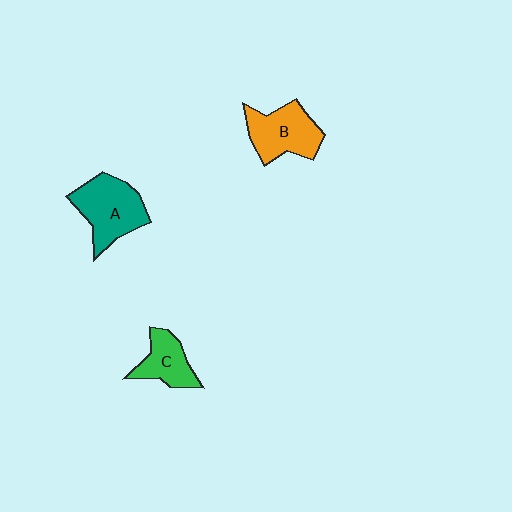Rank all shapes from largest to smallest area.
From largest to smallest: A (teal), B (orange), C (green).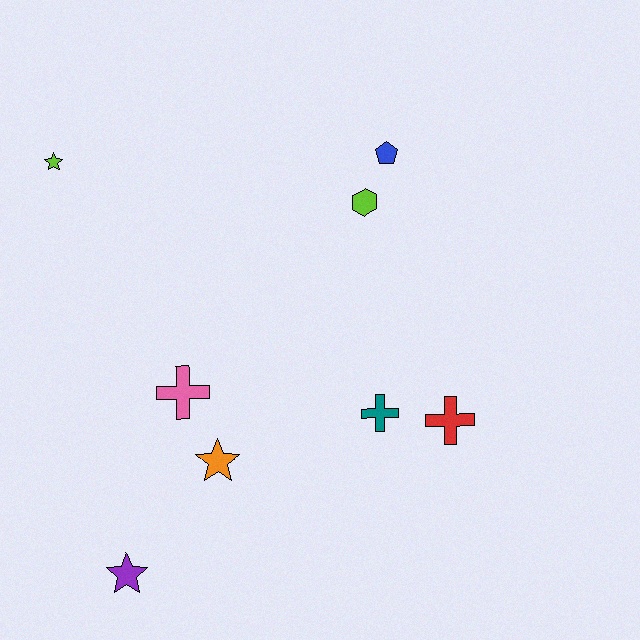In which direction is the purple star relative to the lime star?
The purple star is below the lime star.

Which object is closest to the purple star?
The orange star is closest to the purple star.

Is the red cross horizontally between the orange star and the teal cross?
No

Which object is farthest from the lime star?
The red cross is farthest from the lime star.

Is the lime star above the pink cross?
Yes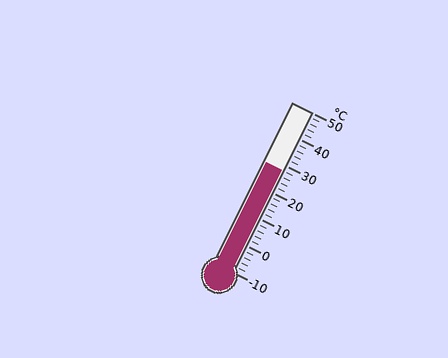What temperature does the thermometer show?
The thermometer shows approximately 28°C.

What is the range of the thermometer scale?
The thermometer scale ranges from -10°C to 50°C.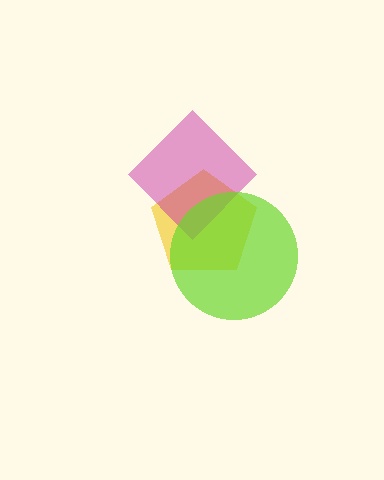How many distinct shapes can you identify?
There are 3 distinct shapes: a yellow pentagon, a magenta diamond, a lime circle.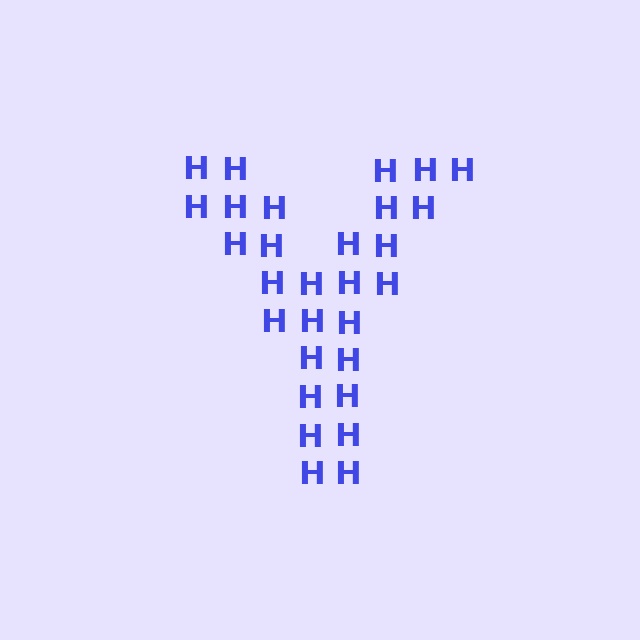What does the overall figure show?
The overall figure shows the letter Y.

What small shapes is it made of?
It is made of small letter H's.